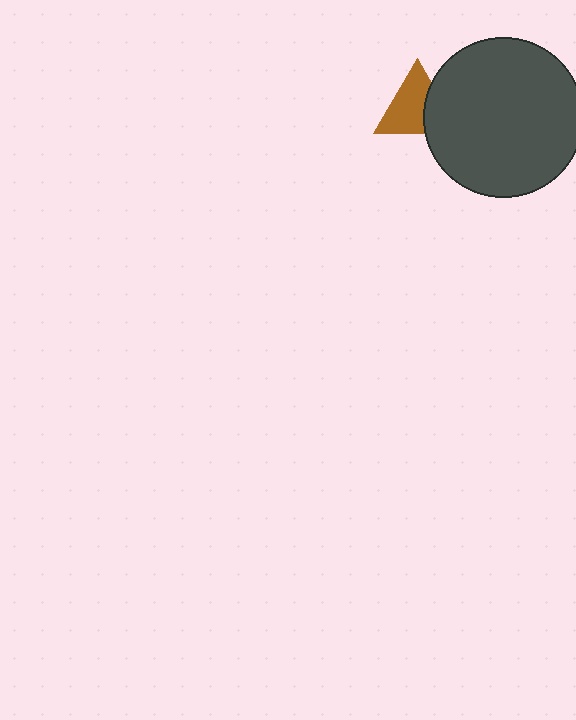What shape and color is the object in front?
The object in front is a dark gray circle.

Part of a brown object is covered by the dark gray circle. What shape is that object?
It is a triangle.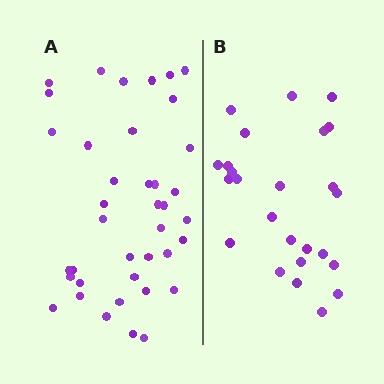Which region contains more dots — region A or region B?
Region A (the left region) has more dots.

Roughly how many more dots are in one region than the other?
Region A has approximately 15 more dots than region B.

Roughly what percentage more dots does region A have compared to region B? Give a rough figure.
About 55% more.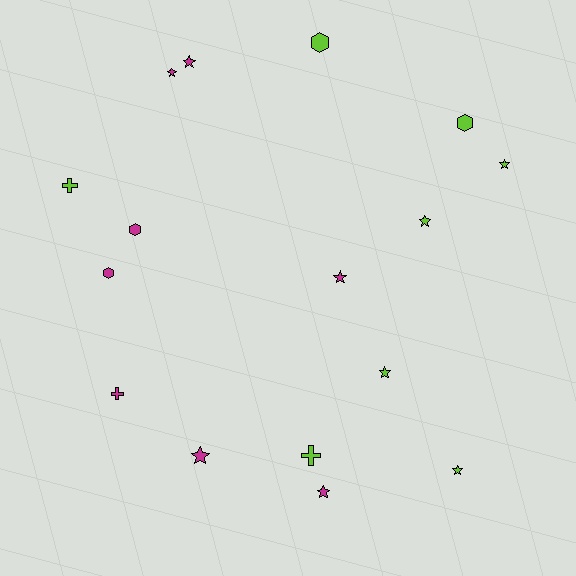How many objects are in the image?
There are 16 objects.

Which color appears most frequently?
Magenta, with 8 objects.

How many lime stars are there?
There are 4 lime stars.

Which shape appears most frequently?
Star, with 9 objects.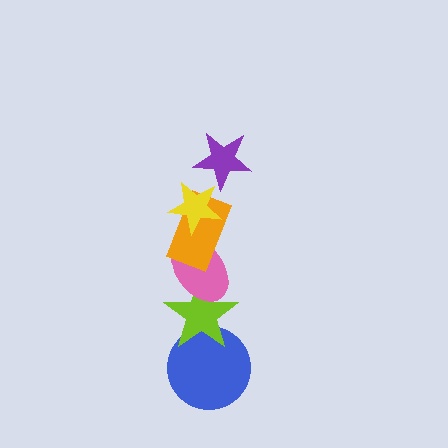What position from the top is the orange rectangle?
The orange rectangle is 3rd from the top.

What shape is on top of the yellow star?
The purple star is on top of the yellow star.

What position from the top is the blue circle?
The blue circle is 6th from the top.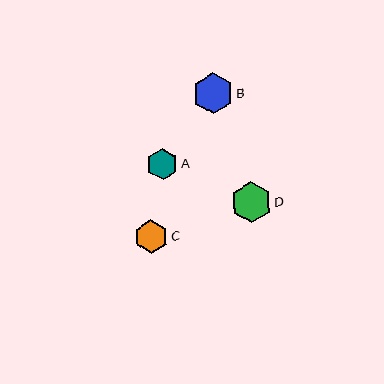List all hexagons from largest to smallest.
From largest to smallest: D, B, C, A.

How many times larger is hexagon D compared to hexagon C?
Hexagon D is approximately 1.2 times the size of hexagon C.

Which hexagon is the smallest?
Hexagon A is the smallest with a size of approximately 31 pixels.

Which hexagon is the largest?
Hexagon D is the largest with a size of approximately 41 pixels.